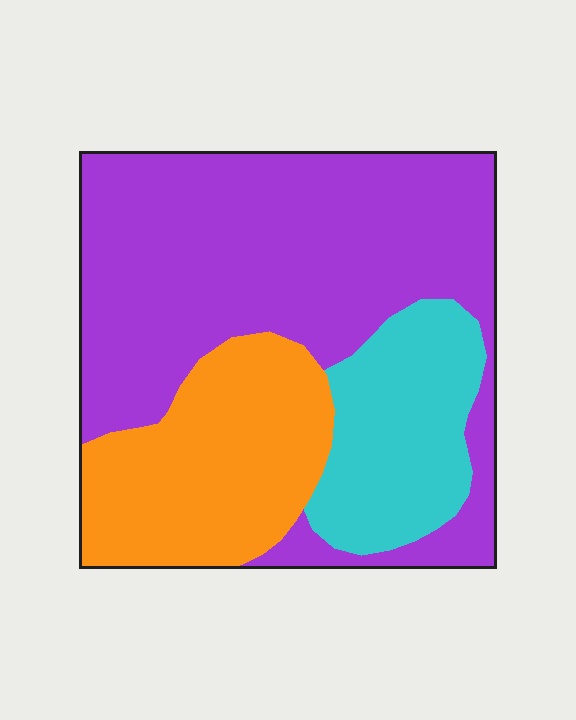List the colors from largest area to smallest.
From largest to smallest: purple, orange, cyan.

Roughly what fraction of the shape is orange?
Orange takes up between a quarter and a half of the shape.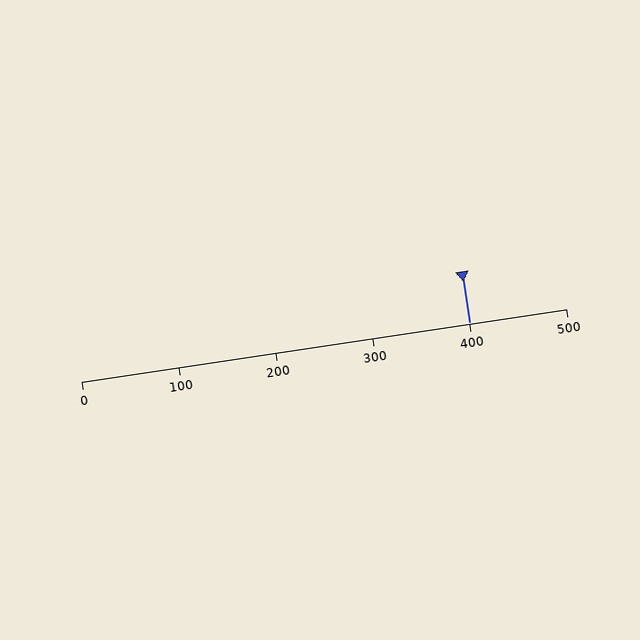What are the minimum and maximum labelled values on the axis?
The axis runs from 0 to 500.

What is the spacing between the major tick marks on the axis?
The major ticks are spaced 100 apart.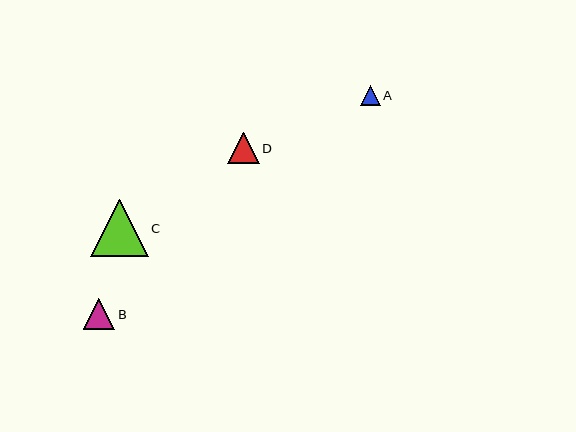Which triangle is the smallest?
Triangle A is the smallest with a size of approximately 20 pixels.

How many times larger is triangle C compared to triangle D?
Triangle C is approximately 1.8 times the size of triangle D.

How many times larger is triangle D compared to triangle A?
Triangle D is approximately 1.6 times the size of triangle A.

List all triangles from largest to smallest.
From largest to smallest: C, B, D, A.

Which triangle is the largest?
Triangle C is the largest with a size of approximately 57 pixels.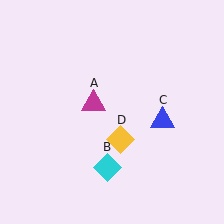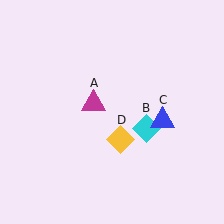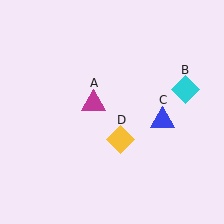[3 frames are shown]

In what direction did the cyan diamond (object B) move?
The cyan diamond (object B) moved up and to the right.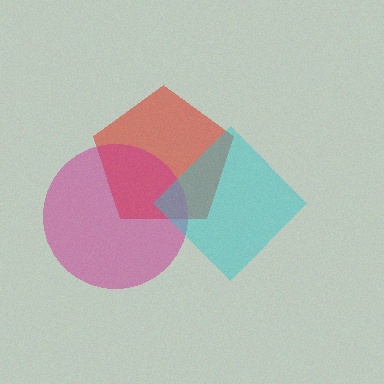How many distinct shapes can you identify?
There are 3 distinct shapes: a red pentagon, a magenta circle, a cyan diamond.